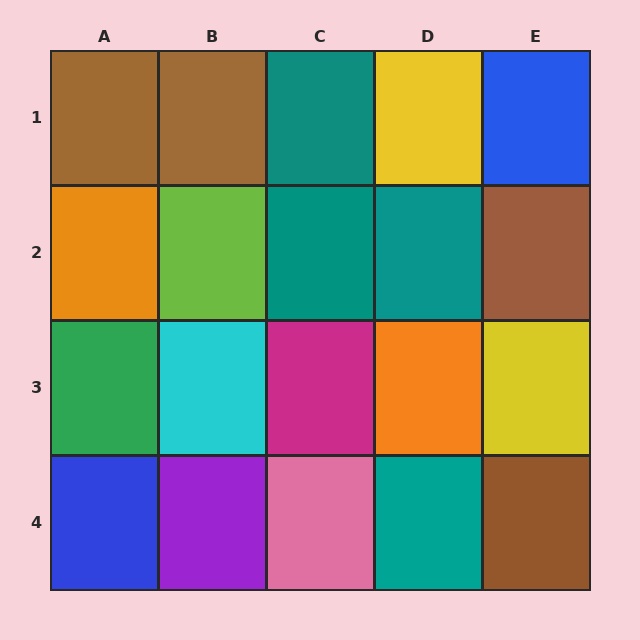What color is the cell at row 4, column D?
Teal.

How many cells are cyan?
1 cell is cyan.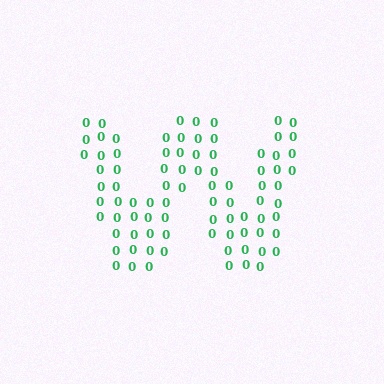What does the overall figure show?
The overall figure shows the letter W.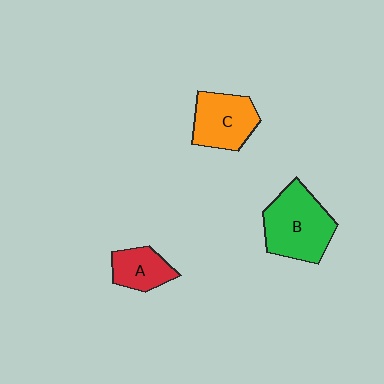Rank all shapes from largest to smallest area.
From largest to smallest: B (green), C (orange), A (red).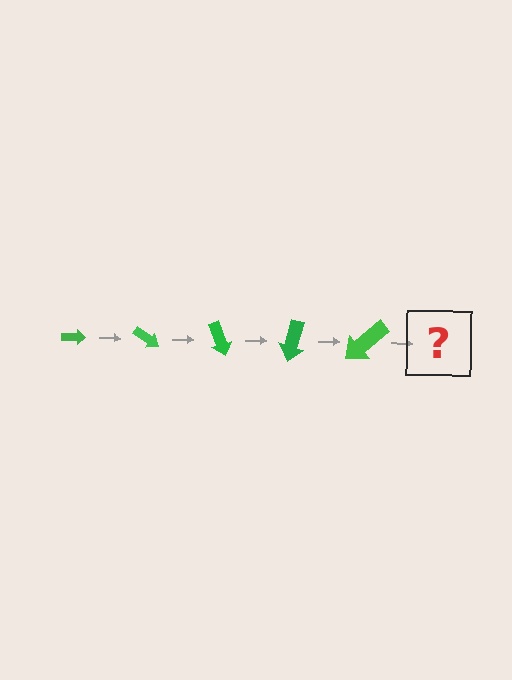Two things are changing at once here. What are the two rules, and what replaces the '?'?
The two rules are that the arrow grows larger each step and it rotates 35 degrees each step. The '?' should be an arrow, larger than the previous one and rotated 175 degrees from the start.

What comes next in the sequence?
The next element should be an arrow, larger than the previous one and rotated 175 degrees from the start.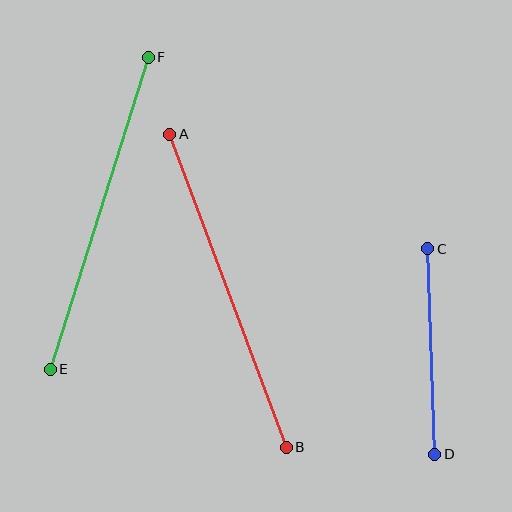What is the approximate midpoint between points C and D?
The midpoint is at approximately (431, 352) pixels.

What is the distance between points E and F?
The distance is approximately 327 pixels.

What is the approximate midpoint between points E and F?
The midpoint is at approximately (99, 213) pixels.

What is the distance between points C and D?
The distance is approximately 206 pixels.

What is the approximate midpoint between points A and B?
The midpoint is at approximately (228, 291) pixels.